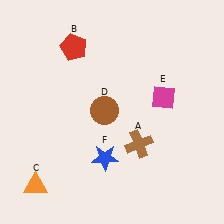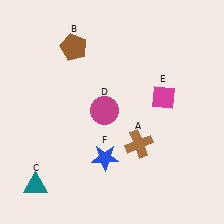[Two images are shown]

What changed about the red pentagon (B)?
In Image 1, B is red. In Image 2, it changed to brown.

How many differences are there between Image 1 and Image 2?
There are 3 differences between the two images.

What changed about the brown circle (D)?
In Image 1, D is brown. In Image 2, it changed to magenta.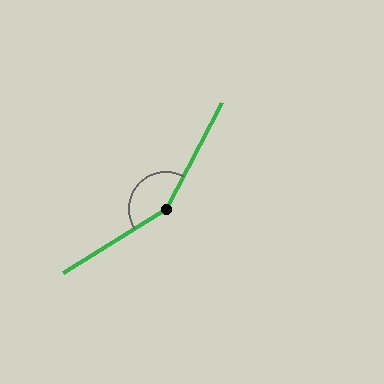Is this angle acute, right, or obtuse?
It is obtuse.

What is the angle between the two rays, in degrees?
Approximately 150 degrees.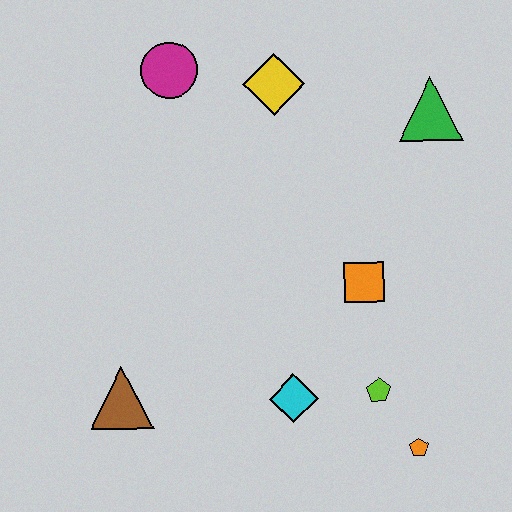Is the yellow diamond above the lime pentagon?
Yes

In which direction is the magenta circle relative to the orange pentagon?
The magenta circle is above the orange pentagon.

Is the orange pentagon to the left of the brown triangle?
No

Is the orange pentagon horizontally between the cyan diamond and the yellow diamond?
No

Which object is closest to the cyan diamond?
The lime pentagon is closest to the cyan diamond.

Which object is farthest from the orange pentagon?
The magenta circle is farthest from the orange pentagon.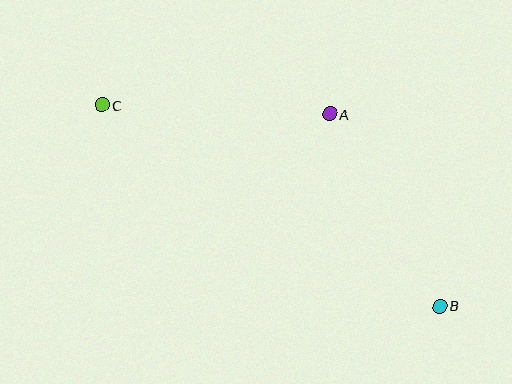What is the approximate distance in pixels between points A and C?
The distance between A and C is approximately 228 pixels.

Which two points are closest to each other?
Points A and B are closest to each other.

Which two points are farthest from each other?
Points B and C are farthest from each other.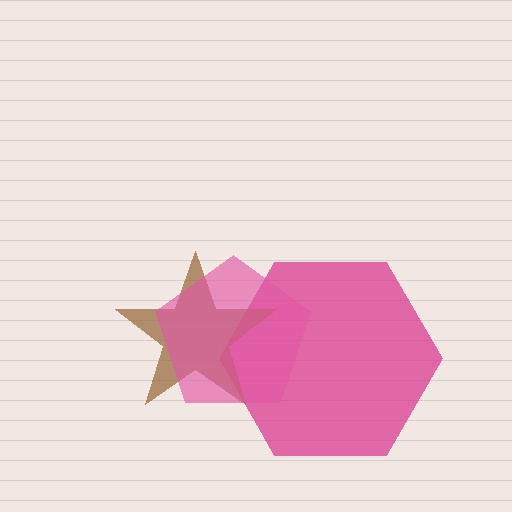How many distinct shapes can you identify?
There are 3 distinct shapes: a magenta hexagon, a brown star, a pink pentagon.